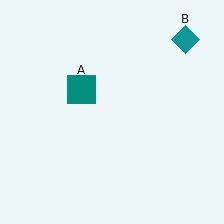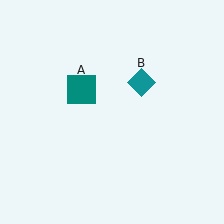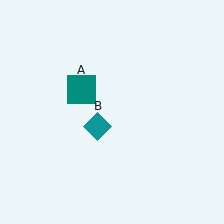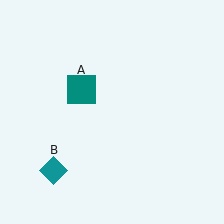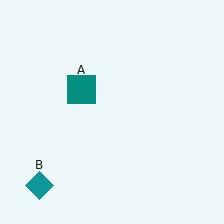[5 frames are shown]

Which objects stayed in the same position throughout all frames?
Teal square (object A) remained stationary.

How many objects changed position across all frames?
1 object changed position: teal diamond (object B).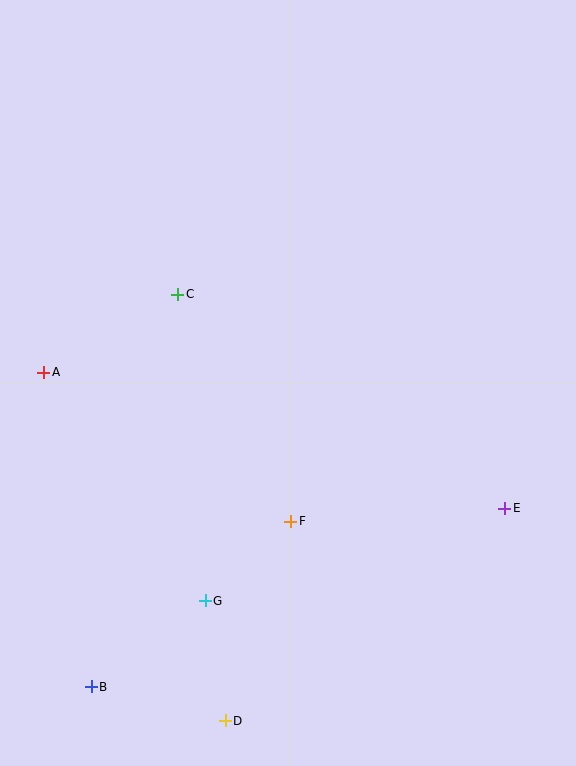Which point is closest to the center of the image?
Point F at (291, 521) is closest to the center.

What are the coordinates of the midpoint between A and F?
The midpoint between A and F is at (167, 447).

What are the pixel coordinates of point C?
Point C is at (178, 294).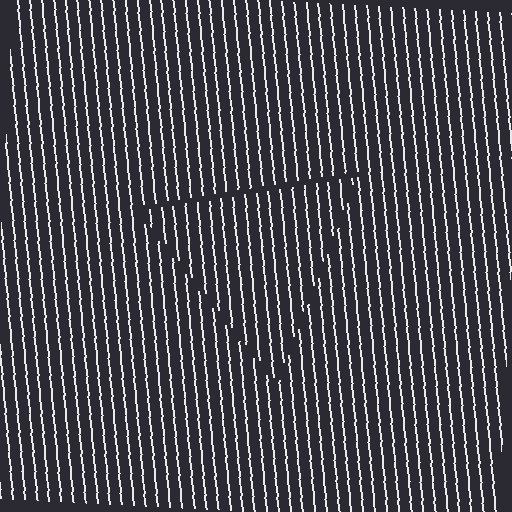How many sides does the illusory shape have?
3 sides — the line-ends trace a triangle.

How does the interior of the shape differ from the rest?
The interior of the shape contains the same grating, shifted by half a period — the contour is defined by the phase discontinuity where line-ends from the inner and outer gratings abut.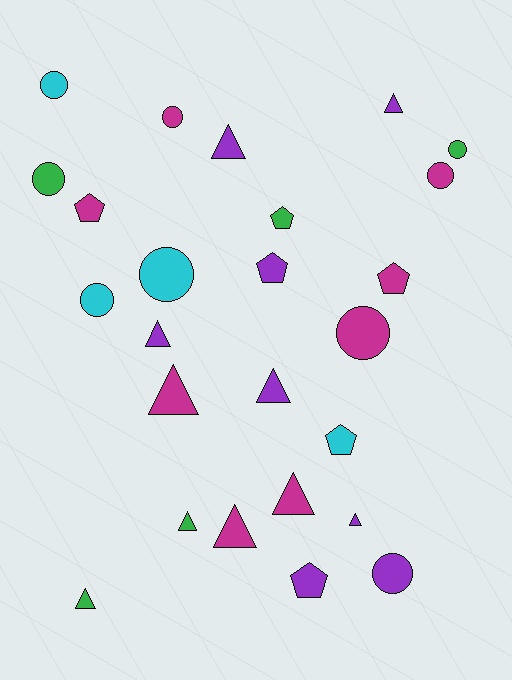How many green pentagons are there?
There is 1 green pentagon.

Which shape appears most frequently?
Triangle, with 10 objects.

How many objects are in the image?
There are 25 objects.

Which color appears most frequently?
Purple, with 8 objects.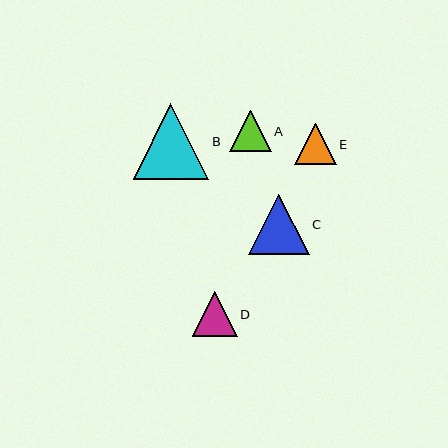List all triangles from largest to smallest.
From largest to smallest: B, C, D, E, A.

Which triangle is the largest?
Triangle B is the largest with a size of approximately 76 pixels.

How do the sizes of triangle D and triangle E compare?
Triangle D and triangle E are approximately the same size.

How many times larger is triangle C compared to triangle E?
Triangle C is approximately 1.5 times the size of triangle E.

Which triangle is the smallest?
Triangle A is the smallest with a size of approximately 41 pixels.